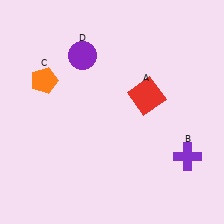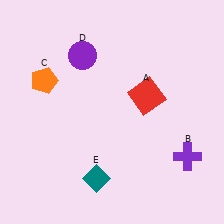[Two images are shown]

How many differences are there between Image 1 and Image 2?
There is 1 difference between the two images.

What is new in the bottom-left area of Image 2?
A teal diamond (E) was added in the bottom-left area of Image 2.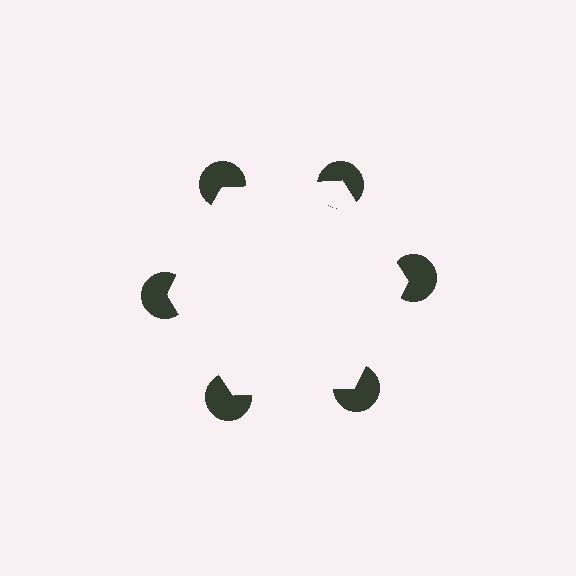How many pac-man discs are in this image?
There are 6 — one at each vertex of the illusory hexagon.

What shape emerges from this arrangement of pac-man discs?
An illusory hexagon — its edges are inferred from the aligned wedge cuts in the pac-man discs, not physically drawn.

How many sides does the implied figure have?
6 sides.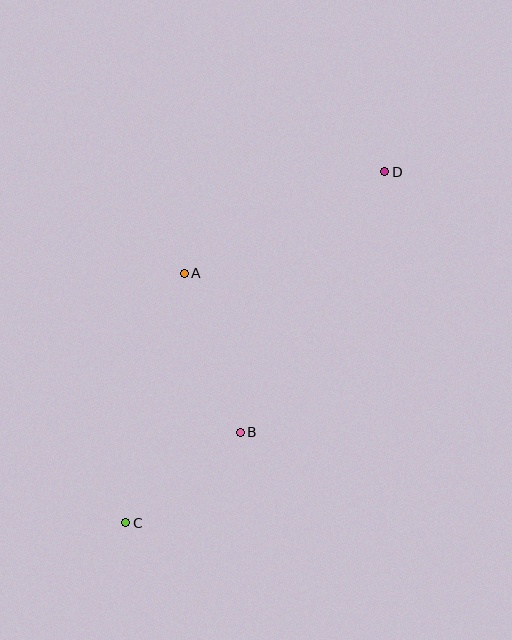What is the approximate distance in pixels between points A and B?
The distance between A and B is approximately 169 pixels.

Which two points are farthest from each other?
Points C and D are farthest from each other.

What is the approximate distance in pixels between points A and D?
The distance between A and D is approximately 224 pixels.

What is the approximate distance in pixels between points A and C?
The distance between A and C is approximately 257 pixels.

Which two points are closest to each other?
Points B and C are closest to each other.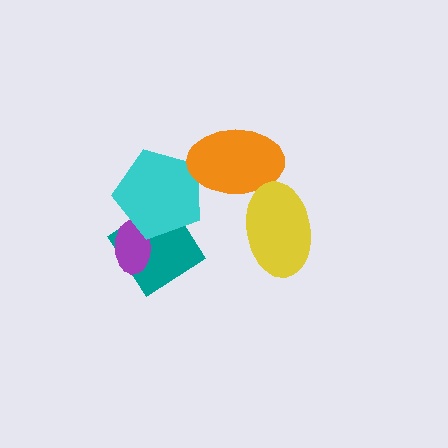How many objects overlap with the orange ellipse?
2 objects overlap with the orange ellipse.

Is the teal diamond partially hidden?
Yes, it is partially covered by another shape.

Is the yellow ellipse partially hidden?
No, no other shape covers it.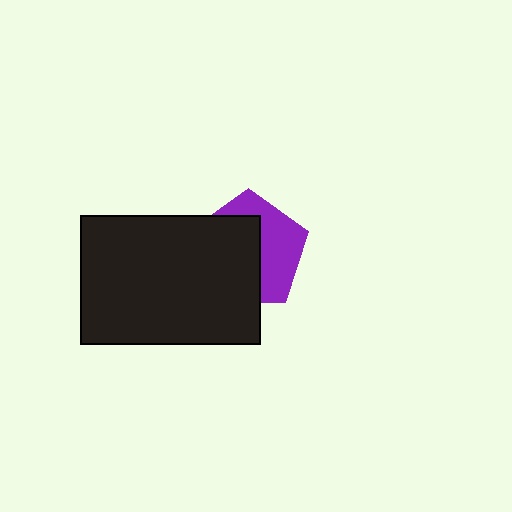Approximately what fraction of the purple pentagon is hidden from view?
Roughly 56% of the purple pentagon is hidden behind the black rectangle.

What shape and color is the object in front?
The object in front is a black rectangle.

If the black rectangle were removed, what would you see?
You would see the complete purple pentagon.